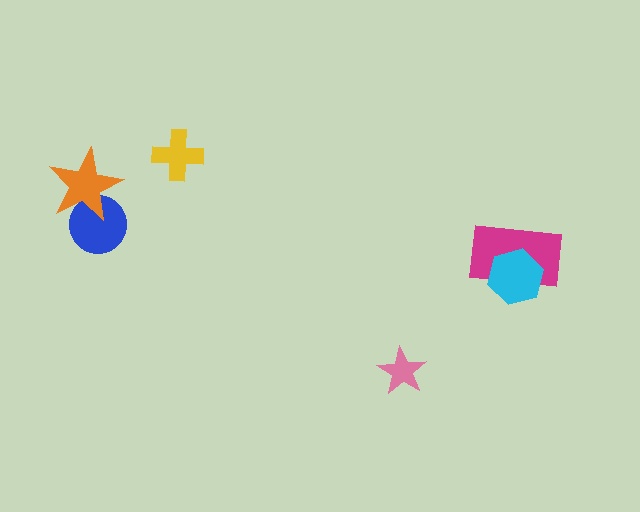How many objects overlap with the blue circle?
1 object overlaps with the blue circle.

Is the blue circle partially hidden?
Yes, it is partially covered by another shape.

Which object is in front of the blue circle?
The orange star is in front of the blue circle.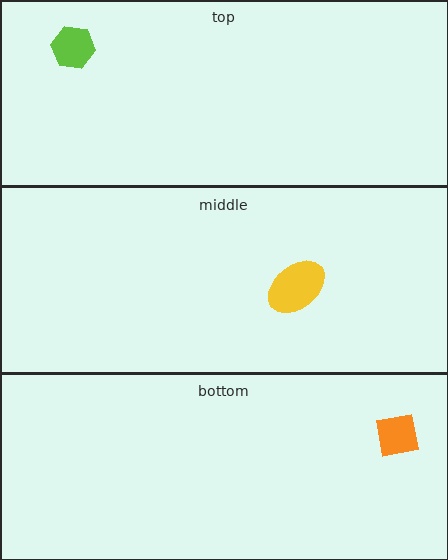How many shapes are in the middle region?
1.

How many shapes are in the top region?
1.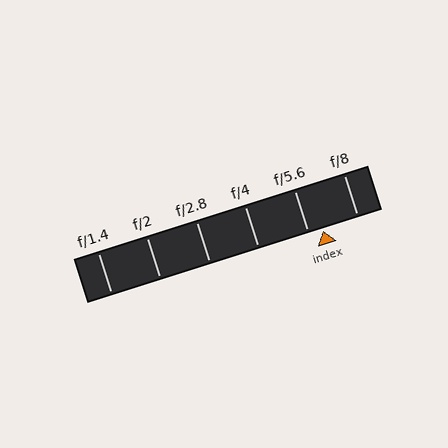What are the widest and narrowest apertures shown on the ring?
The widest aperture shown is f/1.4 and the narrowest is f/8.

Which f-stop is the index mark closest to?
The index mark is closest to f/5.6.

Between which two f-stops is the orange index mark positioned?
The index mark is between f/5.6 and f/8.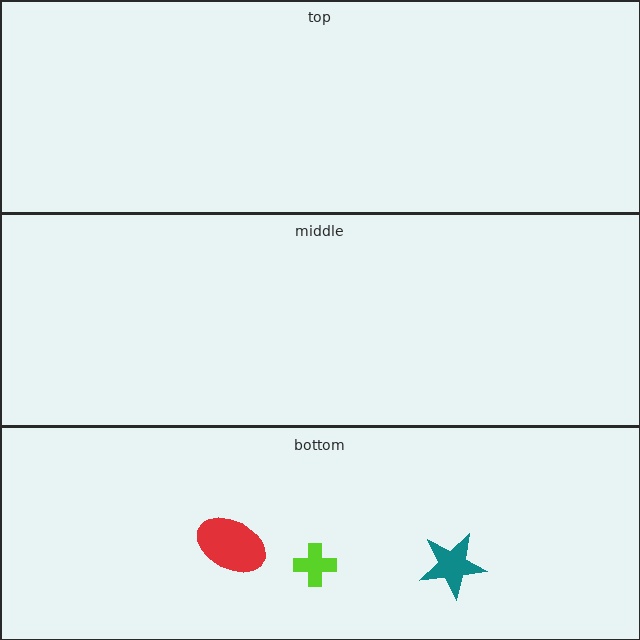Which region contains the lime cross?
The bottom region.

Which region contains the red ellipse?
The bottom region.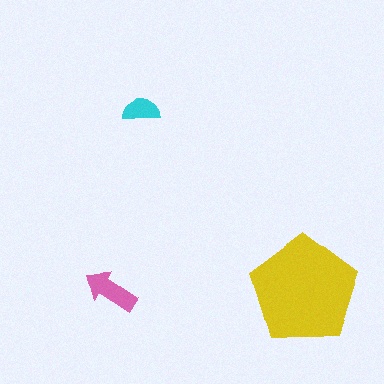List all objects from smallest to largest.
The cyan semicircle, the pink arrow, the yellow pentagon.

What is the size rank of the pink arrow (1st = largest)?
2nd.